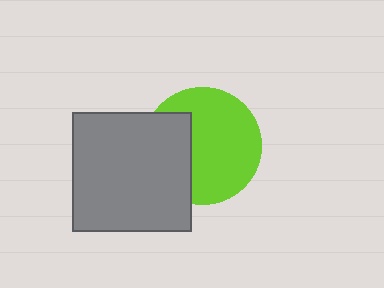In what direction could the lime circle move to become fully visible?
The lime circle could move right. That would shift it out from behind the gray square entirely.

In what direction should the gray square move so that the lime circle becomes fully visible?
The gray square should move left. That is the shortest direction to clear the overlap and leave the lime circle fully visible.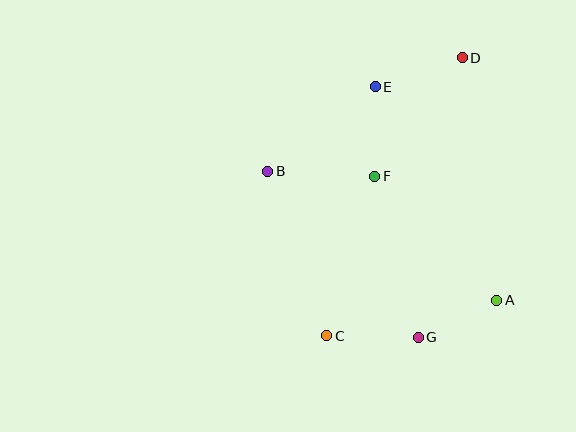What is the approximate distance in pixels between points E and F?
The distance between E and F is approximately 90 pixels.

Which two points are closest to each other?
Points A and G are closest to each other.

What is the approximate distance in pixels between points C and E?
The distance between C and E is approximately 254 pixels.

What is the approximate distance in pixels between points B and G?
The distance between B and G is approximately 224 pixels.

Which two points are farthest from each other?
Points C and D are farthest from each other.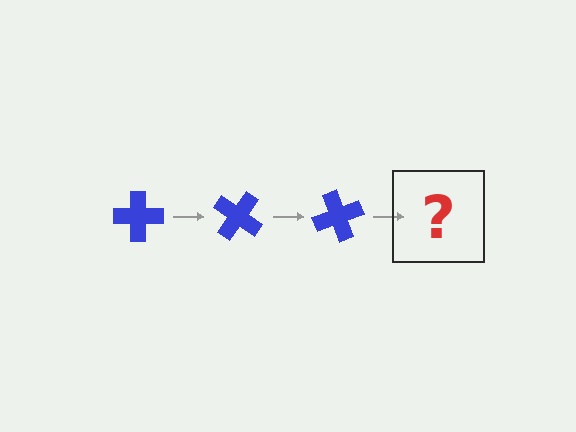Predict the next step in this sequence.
The next step is a blue cross rotated 105 degrees.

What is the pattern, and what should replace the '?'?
The pattern is that the cross rotates 35 degrees each step. The '?' should be a blue cross rotated 105 degrees.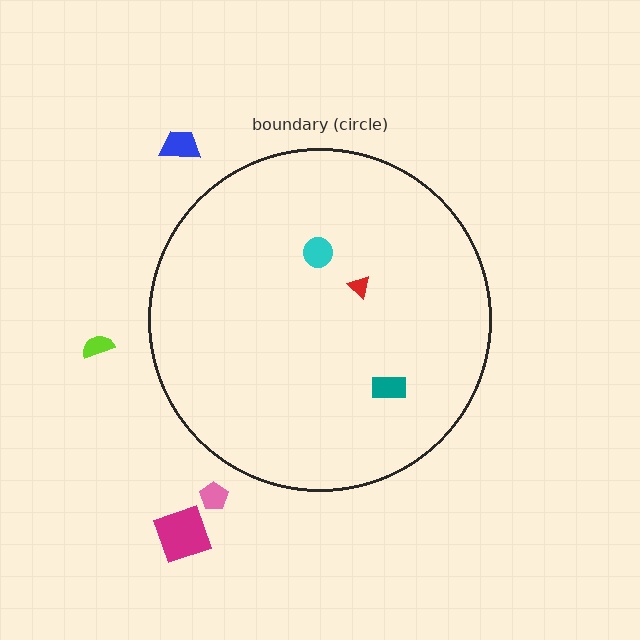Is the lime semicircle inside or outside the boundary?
Outside.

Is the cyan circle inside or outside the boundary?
Inside.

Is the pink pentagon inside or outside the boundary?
Outside.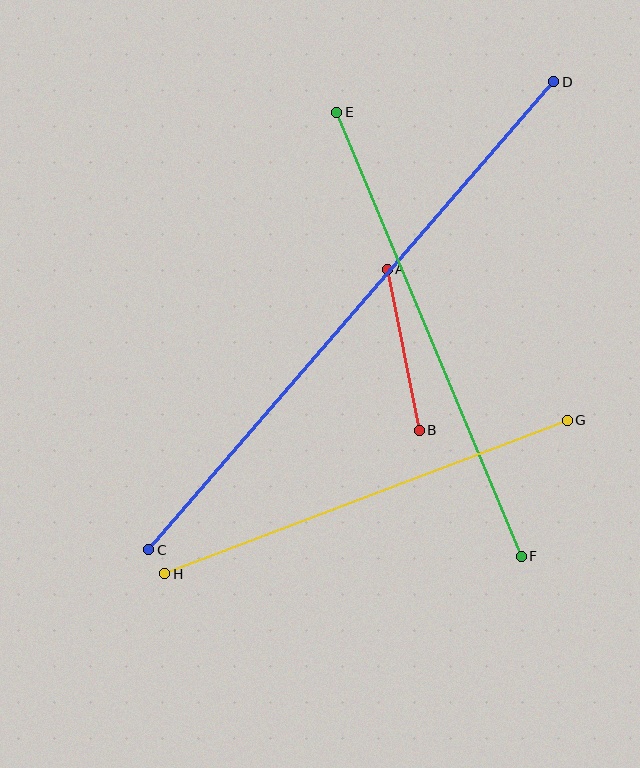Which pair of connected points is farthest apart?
Points C and D are farthest apart.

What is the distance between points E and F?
The distance is approximately 481 pixels.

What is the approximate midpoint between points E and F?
The midpoint is at approximately (429, 334) pixels.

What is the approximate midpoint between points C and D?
The midpoint is at approximately (351, 316) pixels.